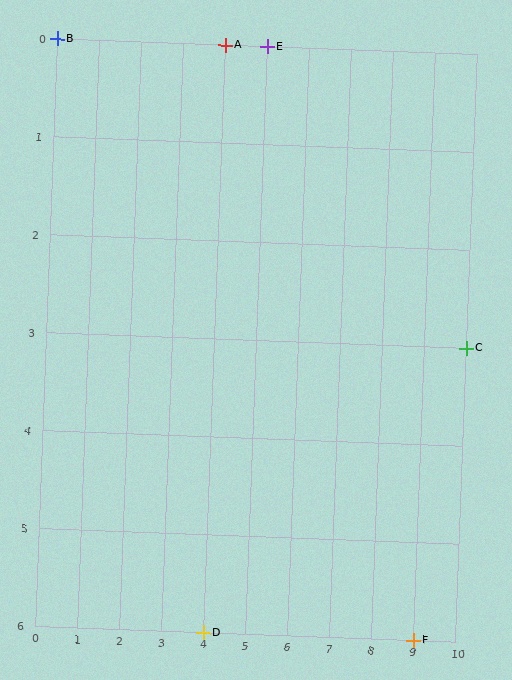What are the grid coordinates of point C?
Point C is at grid coordinates (10, 3).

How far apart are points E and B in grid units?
Points E and B are 5 columns apart.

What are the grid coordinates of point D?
Point D is at grid coordinates (4, 6).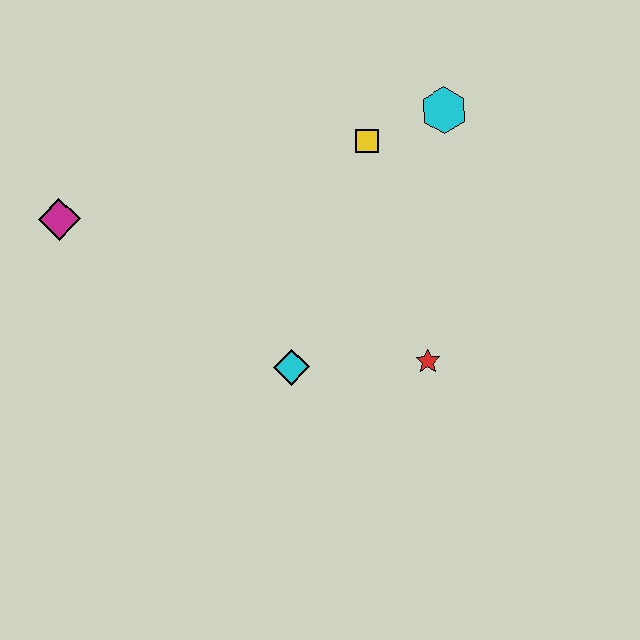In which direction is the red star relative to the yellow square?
The red star is below the yellow square.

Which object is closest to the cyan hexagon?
The yellow square is closest to the cyan hexagon.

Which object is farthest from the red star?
The magenta diamond is farthest from the red star.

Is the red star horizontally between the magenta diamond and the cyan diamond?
No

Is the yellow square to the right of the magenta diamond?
Yes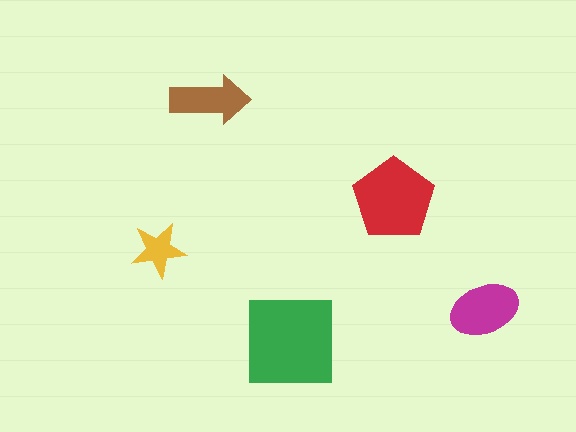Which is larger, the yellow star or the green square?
The green square.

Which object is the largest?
The green square.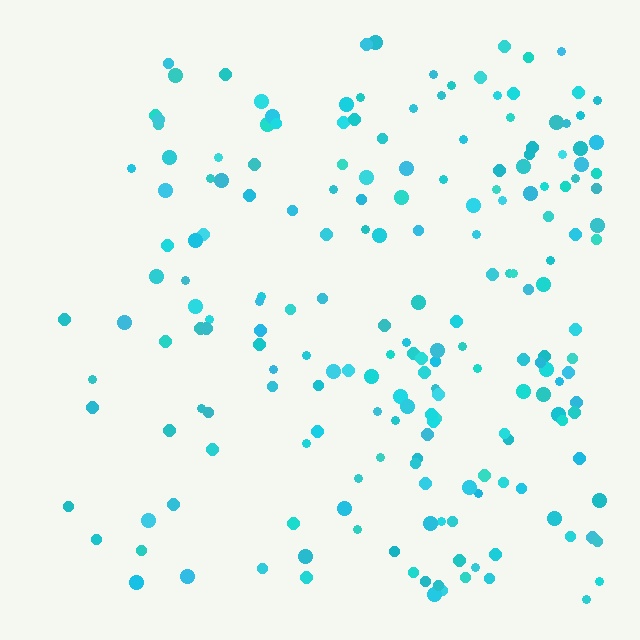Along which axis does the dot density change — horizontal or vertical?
Horizontal.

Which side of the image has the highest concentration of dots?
The right.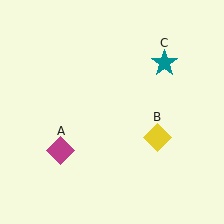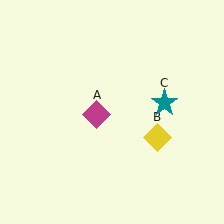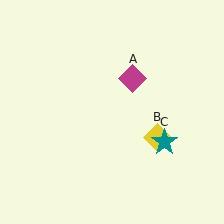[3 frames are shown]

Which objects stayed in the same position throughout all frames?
Yellow diamond (object B) remained stationary.